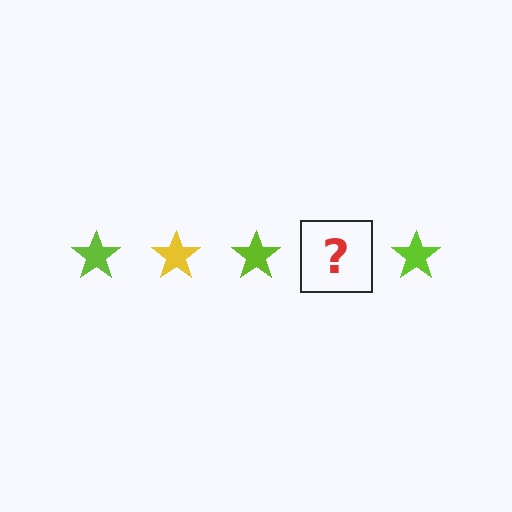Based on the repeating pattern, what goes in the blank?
The blank should be a yellow star.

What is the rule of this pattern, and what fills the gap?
The rule is that the pattern cycles through lime, yellow stars. The gap should be filled with a yellow star.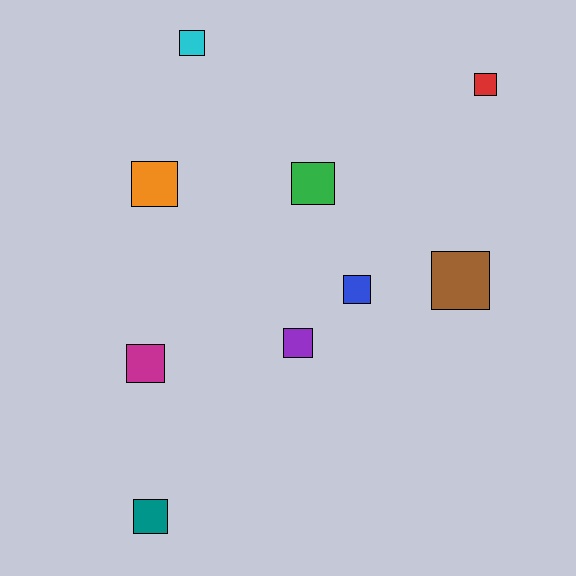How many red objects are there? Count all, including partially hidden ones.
There is 1 red object.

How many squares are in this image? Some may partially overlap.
There are 9 squares.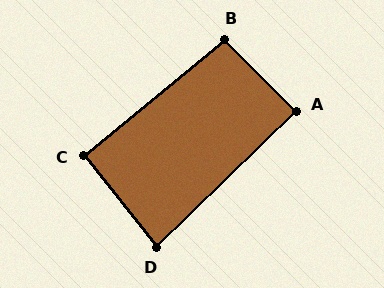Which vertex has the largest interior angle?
B, at approximately 95 degrees.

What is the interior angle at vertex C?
Approximately 91 degrees (approximately right).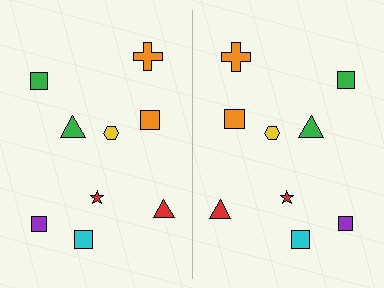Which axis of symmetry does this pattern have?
The pattern has a vertical axis of symmetry running through the center of the image.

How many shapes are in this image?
There are 18 shapes in this image.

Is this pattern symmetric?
Yes, this pattern has bilateral (reflection) symmetry.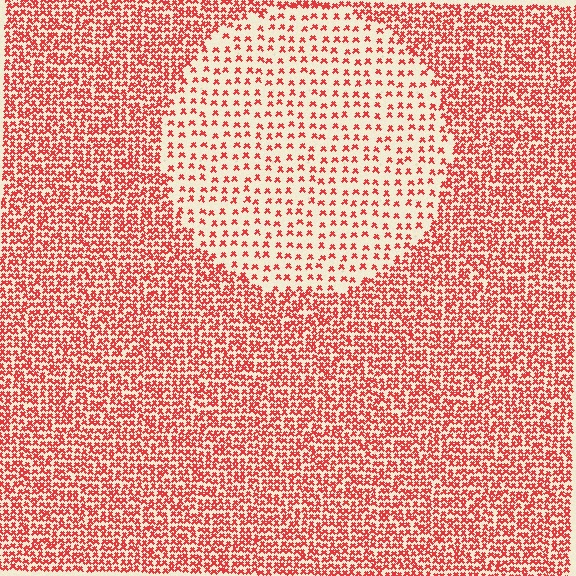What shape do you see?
I see a circle.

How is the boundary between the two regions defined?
The boundary is defined by a change in element density (approximately 2.5x ratio). All elements are the same color, size, and shape.